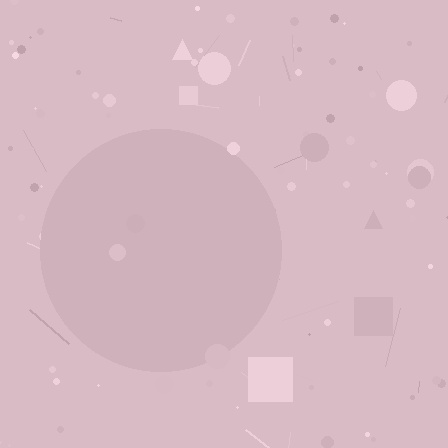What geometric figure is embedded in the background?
A circle is embedded in the background.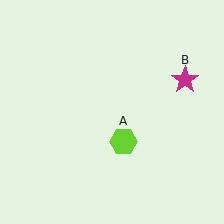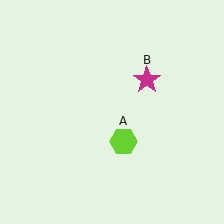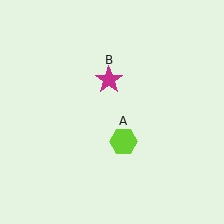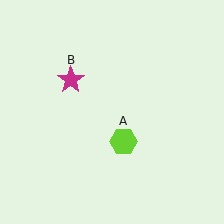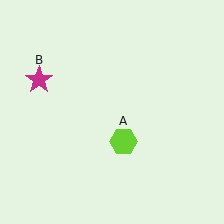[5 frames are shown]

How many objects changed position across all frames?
1 object changed position: magenta star (object B).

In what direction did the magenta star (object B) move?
The magenta star (object B) moved left.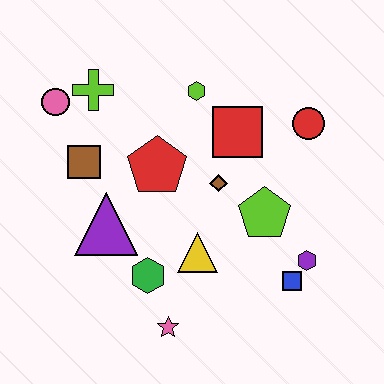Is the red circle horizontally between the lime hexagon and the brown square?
No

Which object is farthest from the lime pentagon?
The pink circle is farthest from the lime pentagon.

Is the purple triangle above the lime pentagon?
No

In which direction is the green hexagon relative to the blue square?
The green hexagon is to the left of the blue square.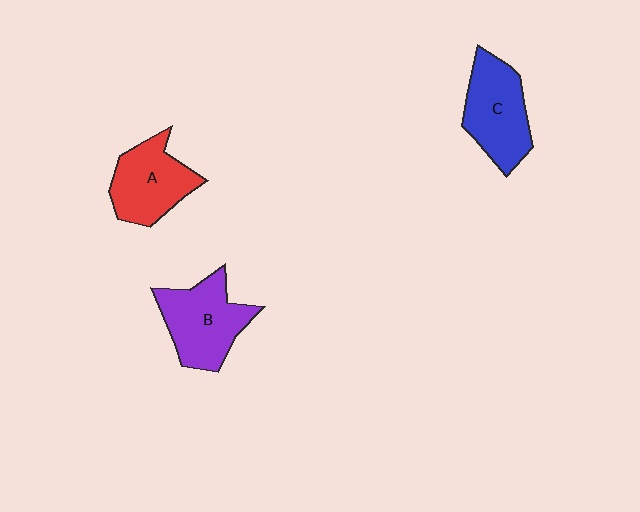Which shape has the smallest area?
Shape A (red).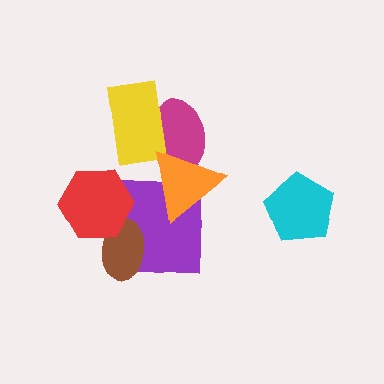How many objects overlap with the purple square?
3 objects overlap with the purple square.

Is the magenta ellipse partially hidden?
Yes, it is partially covered by another shape.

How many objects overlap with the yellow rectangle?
1 object overlaps with the yellow rectangle.